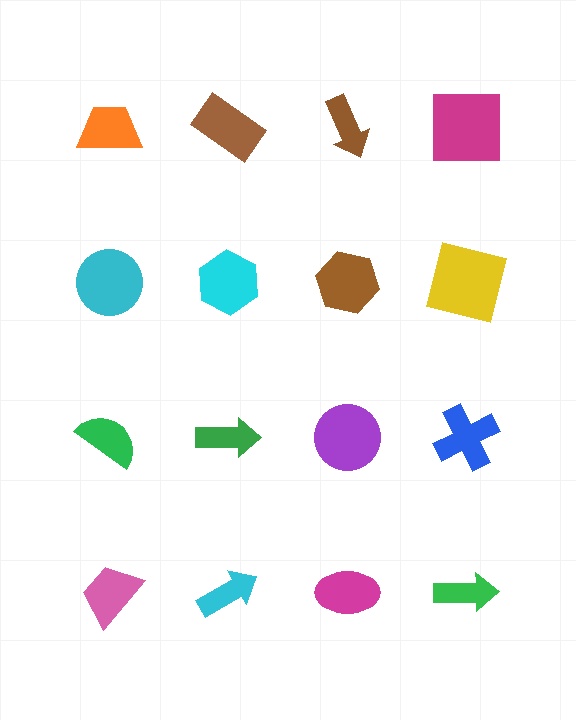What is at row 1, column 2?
A brown rectangle.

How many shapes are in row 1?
4 shapes.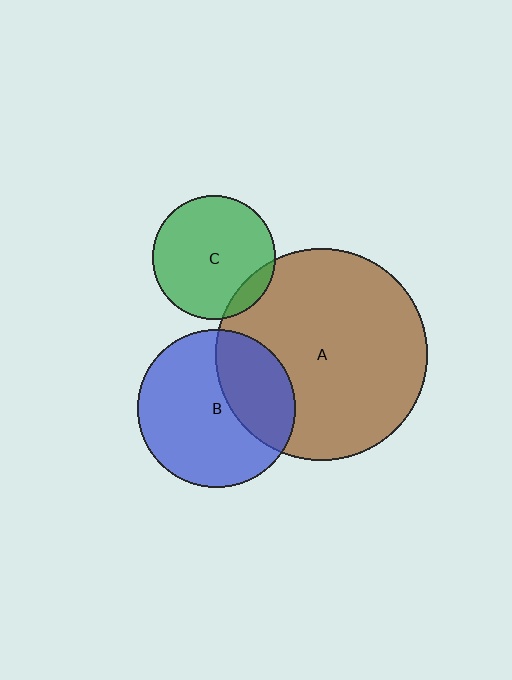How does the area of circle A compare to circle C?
Approximately 2.9 times.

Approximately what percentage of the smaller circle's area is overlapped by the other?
Approximately 10%.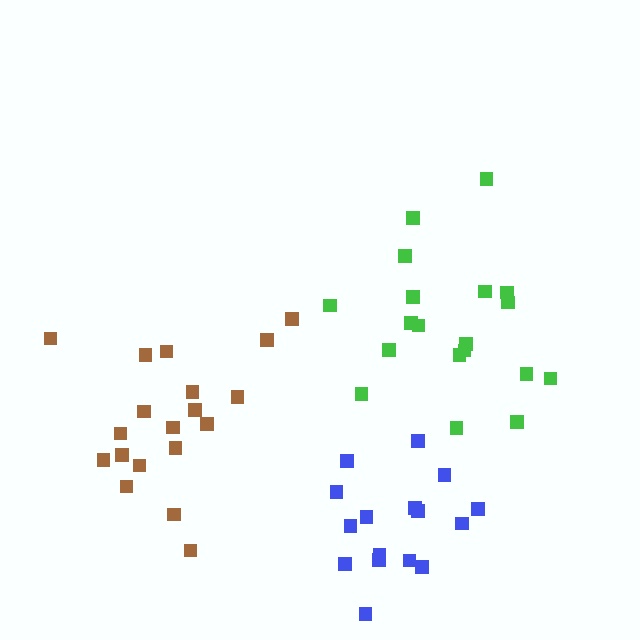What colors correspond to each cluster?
The clusters are colored: green, brown, blue.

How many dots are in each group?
Group 1: 19 dots, Group 2: 19 dots, Group 3: 16 dots (54 total).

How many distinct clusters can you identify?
There are 3 distinct clusters.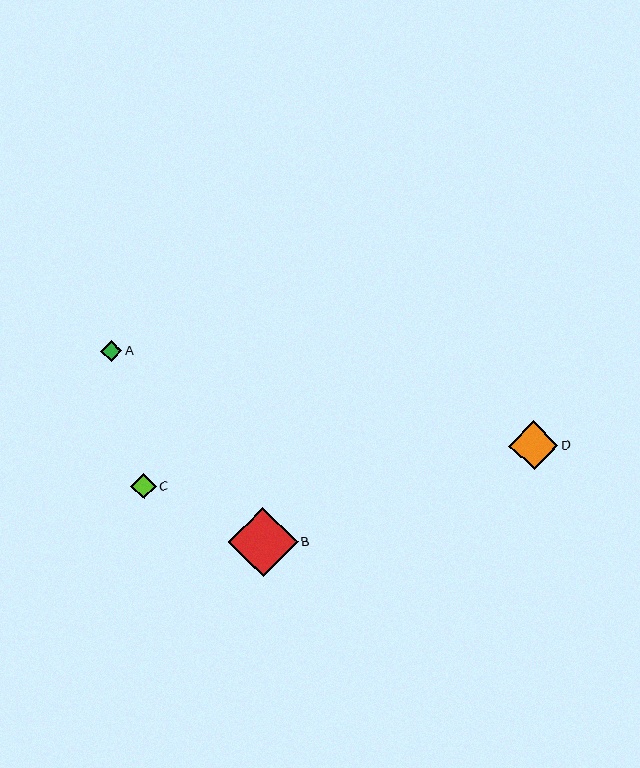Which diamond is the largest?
Diamond B is the largest with a size of approximately 69 pixels.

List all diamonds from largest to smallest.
From largest to smallest: B, D, C, A.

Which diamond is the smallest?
Diamond A is the smallest with a size of approximately 21 pixels.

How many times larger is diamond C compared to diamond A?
Diamond C is approximately 1.2 times the size of diamond A.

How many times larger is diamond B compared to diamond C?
Diamond B is approximately 2.7 times the size of diamond C.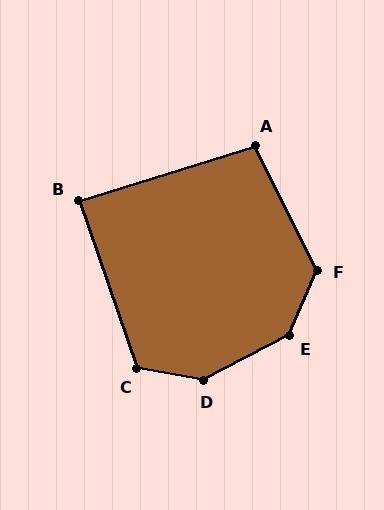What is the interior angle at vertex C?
Approximately 119 degrees (obtuse).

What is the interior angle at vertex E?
Approximately 141 degrees (obtuse).